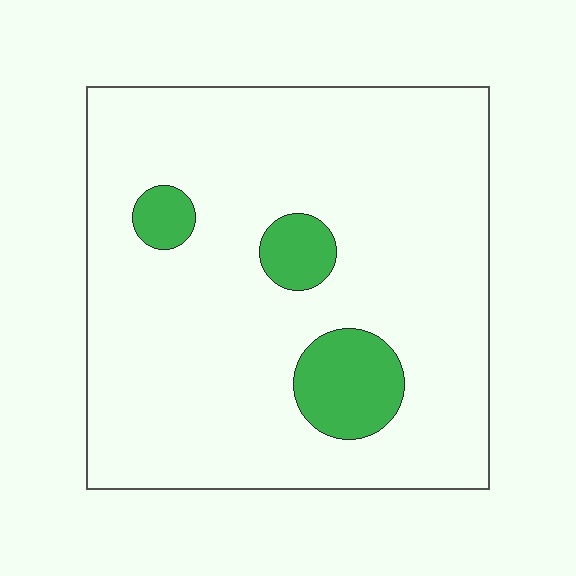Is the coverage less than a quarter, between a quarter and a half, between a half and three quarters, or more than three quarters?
Less than a quarter.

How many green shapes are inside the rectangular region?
3.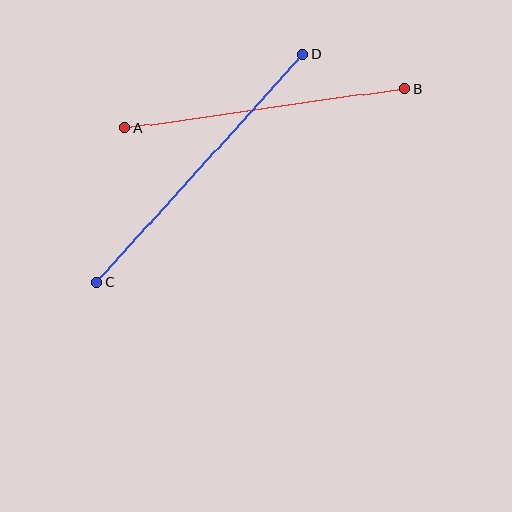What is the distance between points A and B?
The distance is approximately 283 pixels.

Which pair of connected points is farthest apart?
Points C and D are farthest apart.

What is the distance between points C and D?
The distance is approximately 307 pixels.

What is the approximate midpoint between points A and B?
The midpoint is at approximately (264, 108) pixels.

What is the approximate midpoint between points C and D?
The midpoint is at approximately (200, 168) pixels.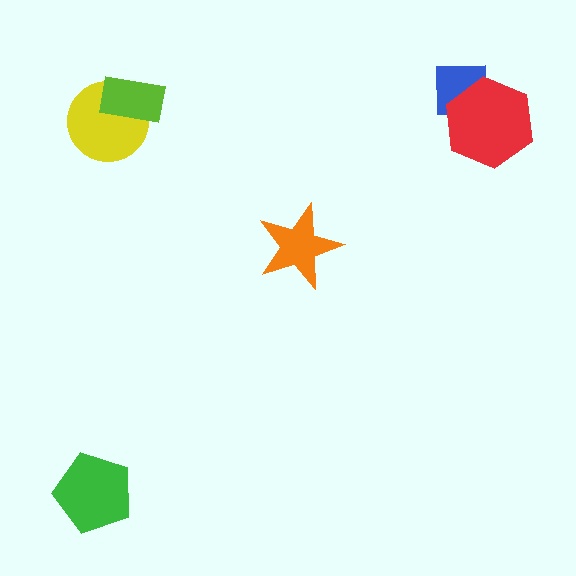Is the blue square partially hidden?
Yes, it is partially covered by another shape.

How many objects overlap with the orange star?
0 objects overlap with the orange star.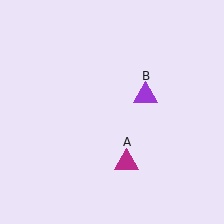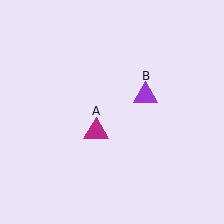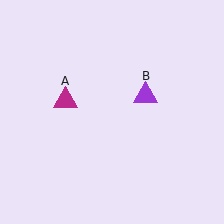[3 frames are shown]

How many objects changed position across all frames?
1 object changed position: magenta triangle (object A).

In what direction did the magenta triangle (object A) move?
The magenta triangle (object A) moved up and to the left.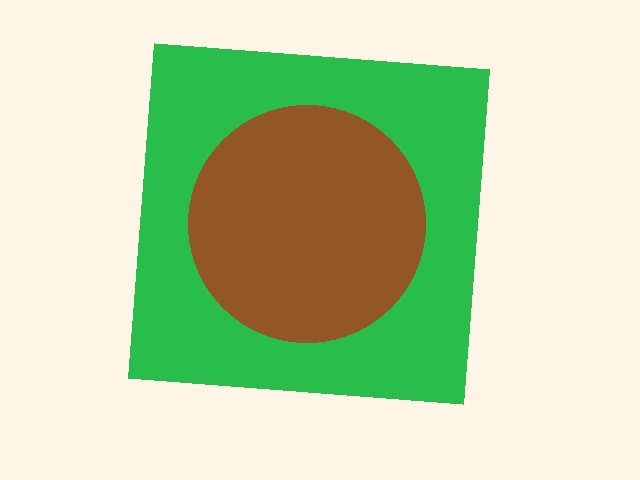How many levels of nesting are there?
2.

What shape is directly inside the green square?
The brown circle.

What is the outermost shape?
The green square.